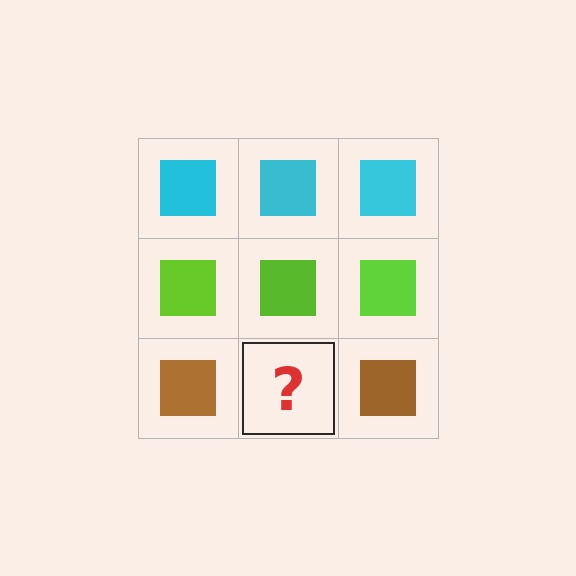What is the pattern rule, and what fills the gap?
The rule is that each row has a consistent color. The gap should be filled with a brown square.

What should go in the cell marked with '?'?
The missing cell should contain a brown square.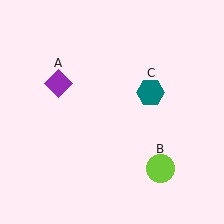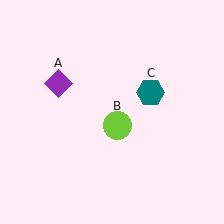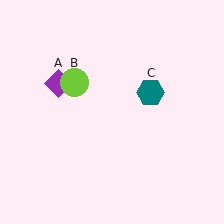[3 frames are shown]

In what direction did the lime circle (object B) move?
The lime circle (object B) moved up and to the left.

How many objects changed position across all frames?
1 object changed position: lime circle (object B).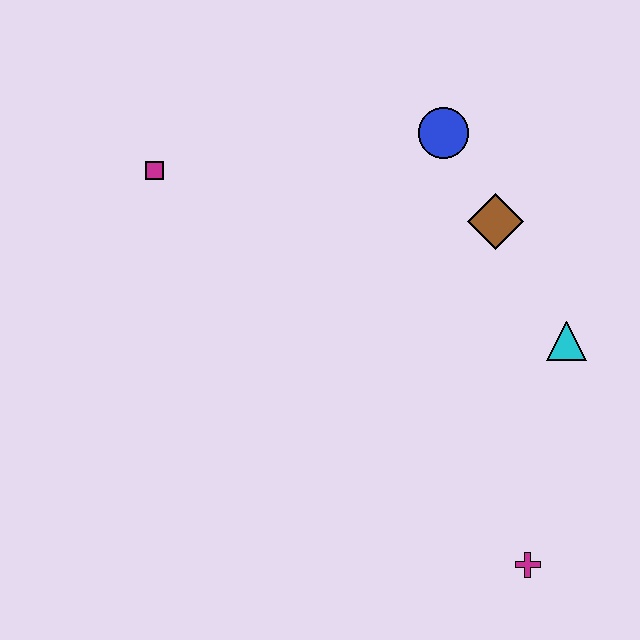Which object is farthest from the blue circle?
The magenta cross is farthest from the blue circle.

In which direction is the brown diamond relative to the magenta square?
The brown diamond is to the right of the magenta square.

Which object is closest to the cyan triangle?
The brown diamond is closest to the cyan triangle.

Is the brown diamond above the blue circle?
No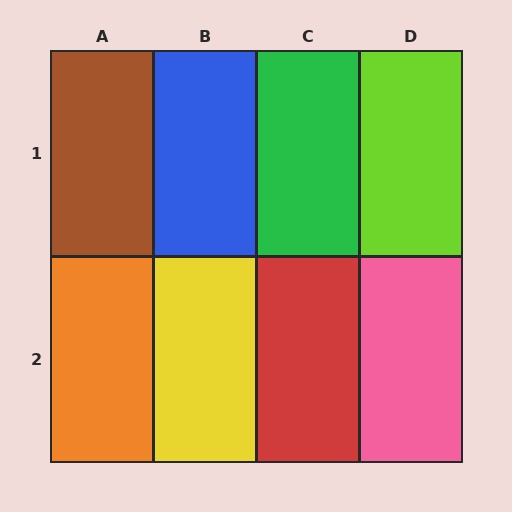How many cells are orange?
1 cell is orange.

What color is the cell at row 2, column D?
Pink.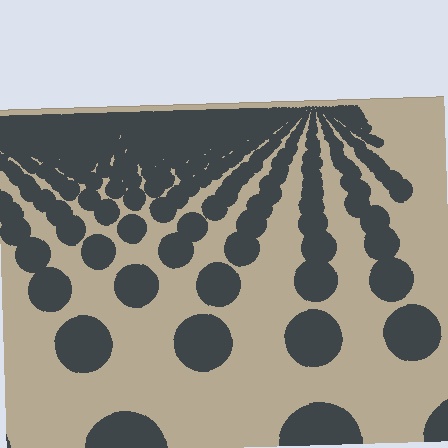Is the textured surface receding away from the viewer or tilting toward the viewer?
The surface is receding away from the viewer. Texture elements get smaller and denser toward the top.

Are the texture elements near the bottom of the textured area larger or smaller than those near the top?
Larger. Near the bottom, elements are closer to the viewer and appear at a bigger on-screen size.